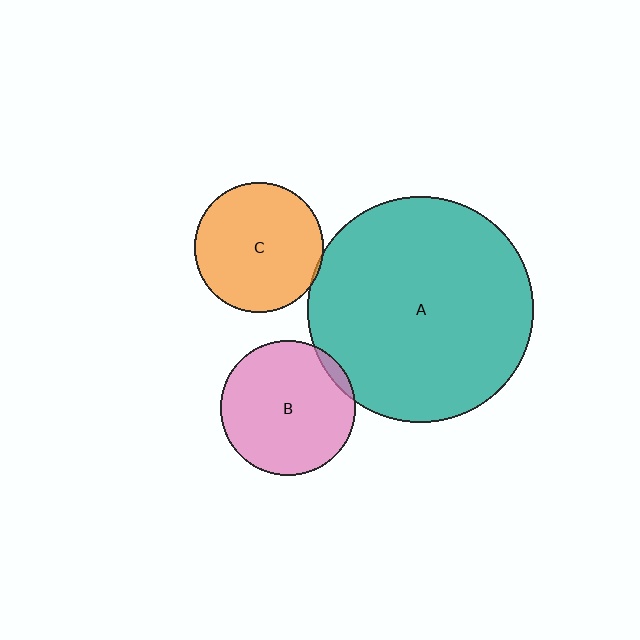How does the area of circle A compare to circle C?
Approximately 3.0 times.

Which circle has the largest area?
Circle A (teal).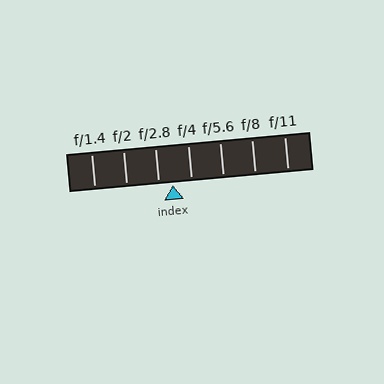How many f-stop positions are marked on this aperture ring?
There are 7 f-stop positions marked.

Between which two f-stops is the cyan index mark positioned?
The index mark is between f/2.8 and f/4.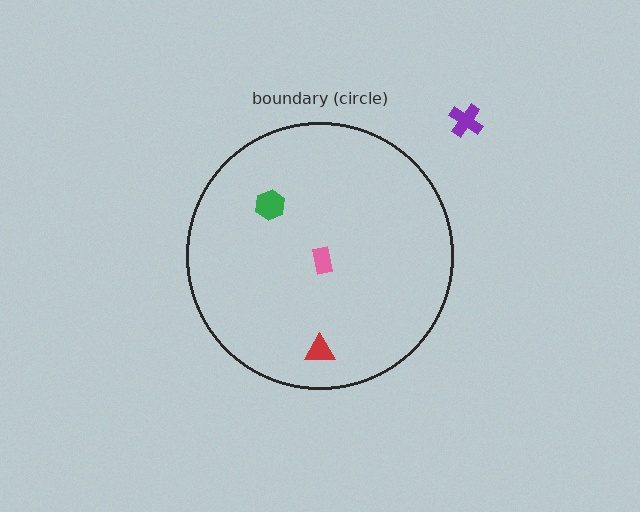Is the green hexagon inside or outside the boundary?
Inside.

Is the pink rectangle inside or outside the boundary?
Inside.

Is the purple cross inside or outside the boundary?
Outside.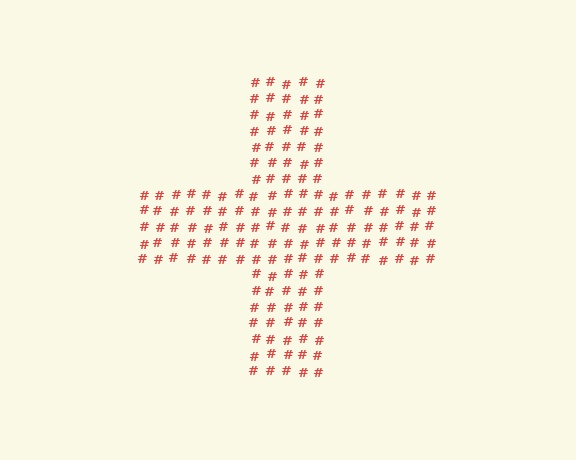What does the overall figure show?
The overall figure shows a cross.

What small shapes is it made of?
It is made of small hash symbols.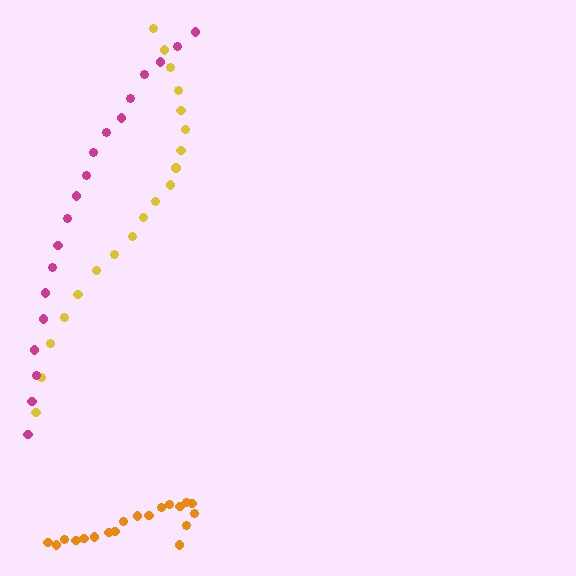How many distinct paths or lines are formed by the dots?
There are 3 distinct paths.